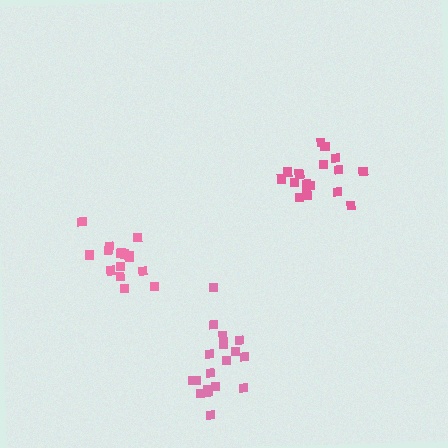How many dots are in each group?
Group 1: 18 dots, Group 2: 18 dots, Group 3: 16 dots (52 total).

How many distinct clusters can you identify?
There are 3 distinct clusters.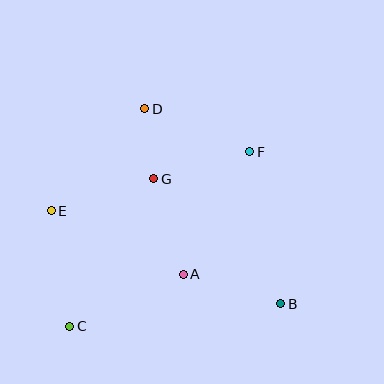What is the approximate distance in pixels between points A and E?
The distance between A and E is approximately 147 pixels.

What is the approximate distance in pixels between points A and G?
The distance between A and G is approximately 100 pixels.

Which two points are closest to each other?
Points D and G are closest to each other.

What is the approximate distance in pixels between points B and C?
The distance between B and C is approximately 212 pixels.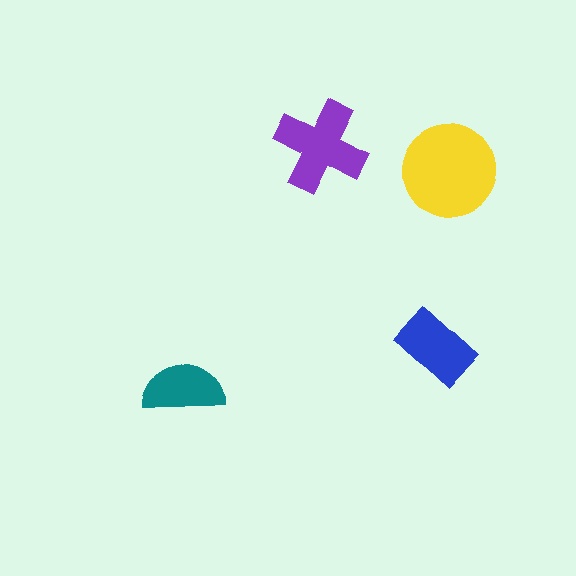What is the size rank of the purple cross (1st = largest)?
2nd.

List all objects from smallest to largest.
The teal semicircle, the blue rectangle, the purple cross, the yellow circle.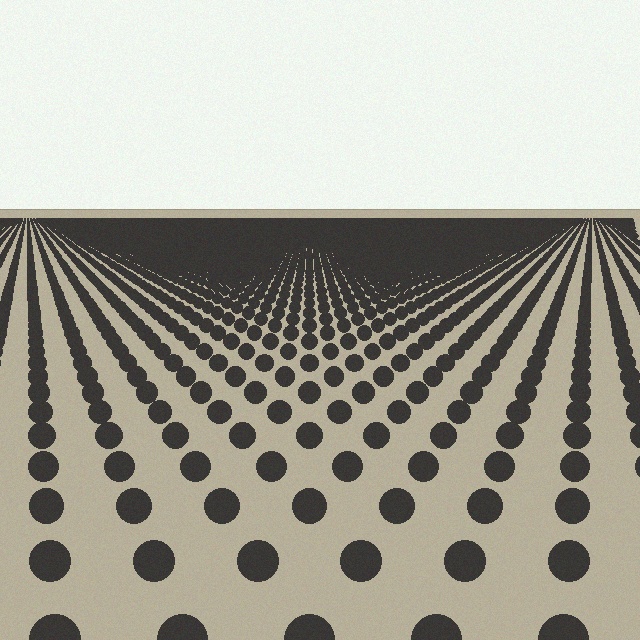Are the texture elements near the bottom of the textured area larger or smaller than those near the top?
Larger. Near the bottom, elements are closer to the viewer and appear at a bigger on-screen size.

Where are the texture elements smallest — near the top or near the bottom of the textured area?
Near the top.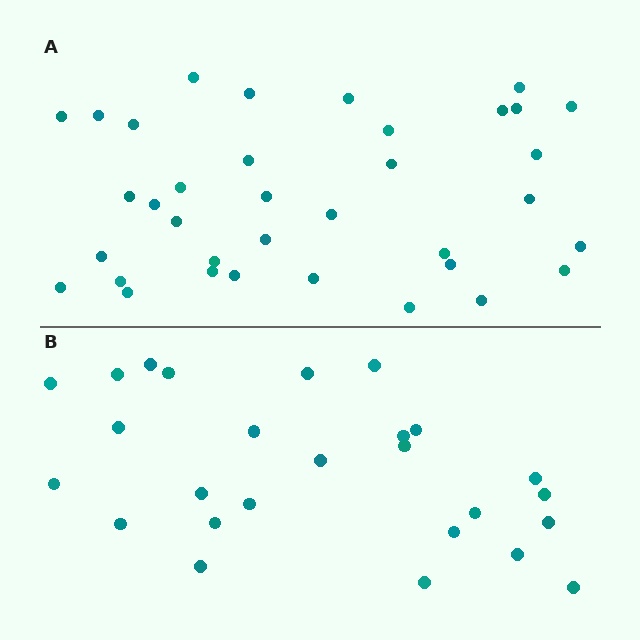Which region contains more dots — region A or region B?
Region A (the top region) has more dots.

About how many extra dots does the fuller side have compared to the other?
Region A has roughly 10 or so more dots than region B.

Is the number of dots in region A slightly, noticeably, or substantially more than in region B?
Region A has noticeably more, but not dramatically so. The ratio is roughly 1.4 to 1.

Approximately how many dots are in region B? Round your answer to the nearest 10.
About 30 dots. (The exact count is 26, which rounds to 30.)